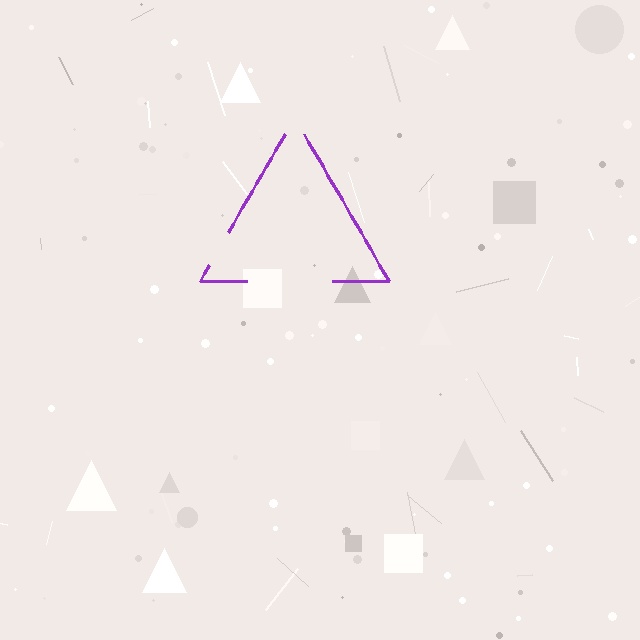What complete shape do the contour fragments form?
The contour fragments form a triangle.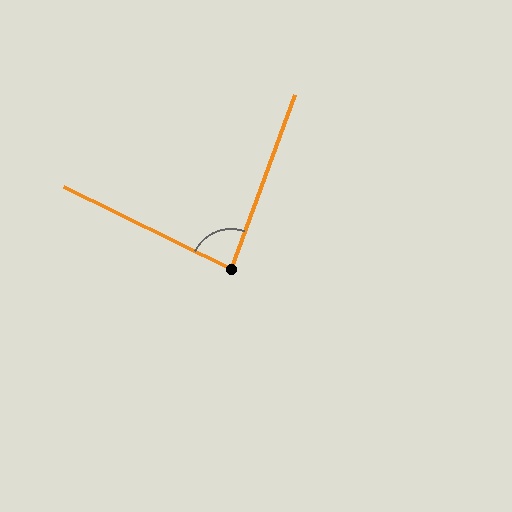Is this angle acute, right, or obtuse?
It is acute.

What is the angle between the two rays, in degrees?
Approximately 84 degrees.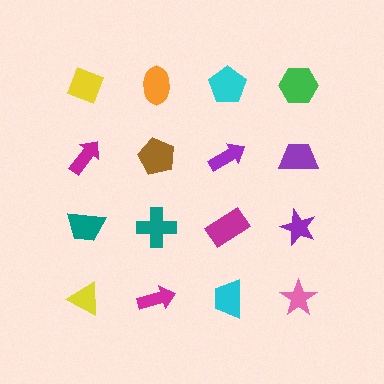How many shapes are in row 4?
4 shapes.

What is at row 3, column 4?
A purple star.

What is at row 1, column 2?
An orange ellipse.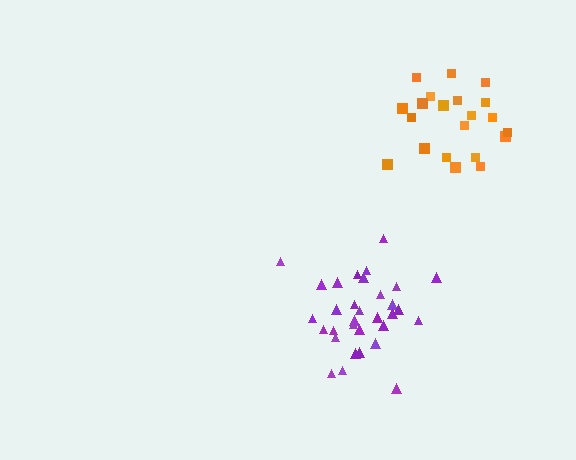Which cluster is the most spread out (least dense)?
Orange.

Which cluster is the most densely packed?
Purple.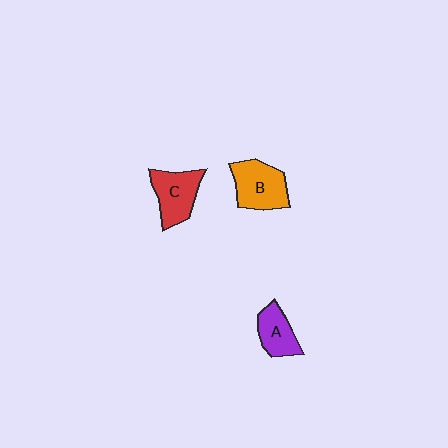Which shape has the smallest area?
Shape A (purple).